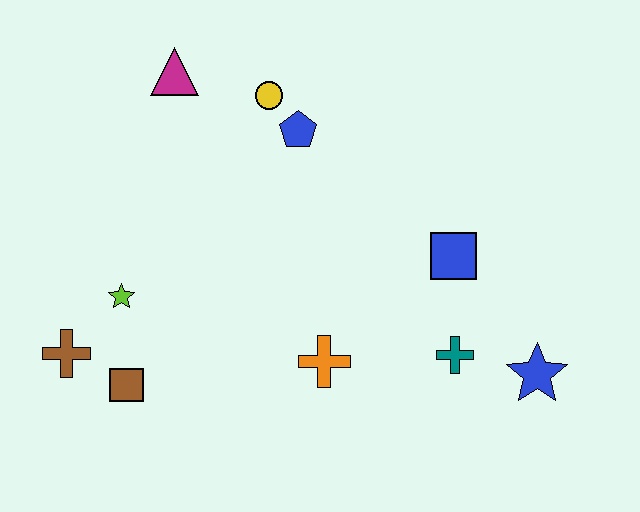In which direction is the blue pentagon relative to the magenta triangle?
The blue pentagon is to the right of the magenta triangle.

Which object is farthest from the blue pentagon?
The blue star is farthest from the blue pentagon.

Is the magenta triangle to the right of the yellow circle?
No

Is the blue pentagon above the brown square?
Yes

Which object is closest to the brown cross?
The brown square is closest to the brown cross.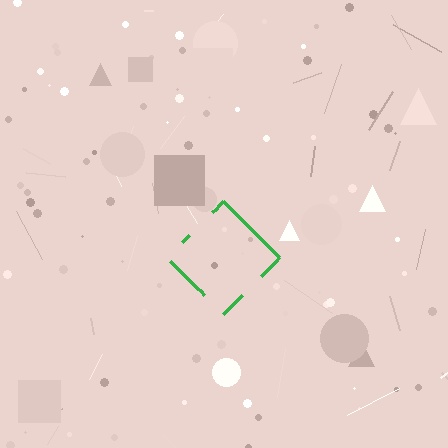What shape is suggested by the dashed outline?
The dashed outline suggests a diamond.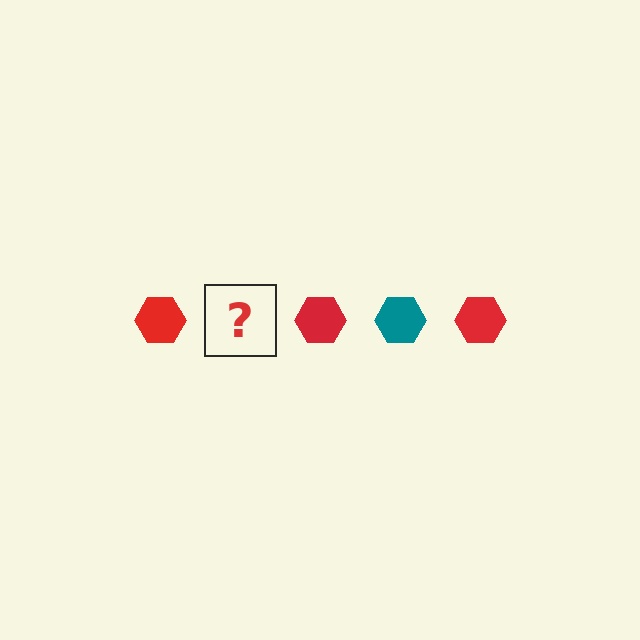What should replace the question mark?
The question mark should be replaced with a teal hexagon.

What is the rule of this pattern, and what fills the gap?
The rule is that the pattern cycles through red, teal hexagons. The gap should be filled with a teal hexagon.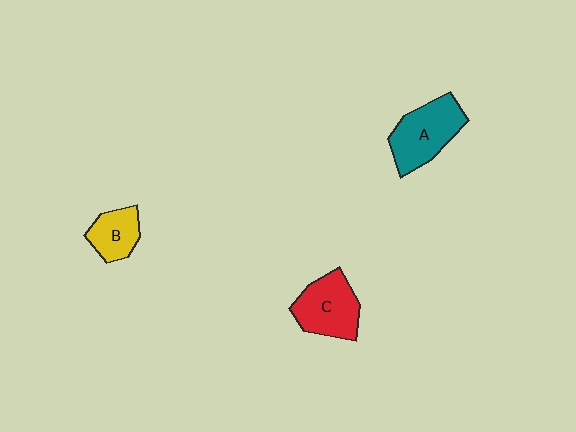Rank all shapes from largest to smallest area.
From largest to smallest: A (teal), C (red), B (yellow).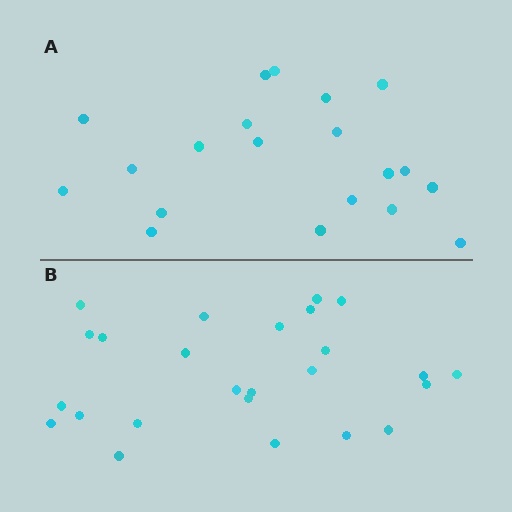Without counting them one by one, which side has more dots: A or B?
Region B (the bottom region) has more dots.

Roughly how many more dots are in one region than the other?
Region B has about 5 more dots than region A.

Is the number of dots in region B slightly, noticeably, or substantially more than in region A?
Region B has noticeably more, but not dramatically so. The ratio is roughly 1.2 to 1.